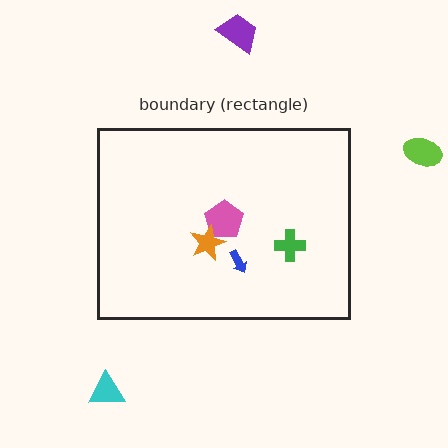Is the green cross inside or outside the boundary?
Inside.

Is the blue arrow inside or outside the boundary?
Inside.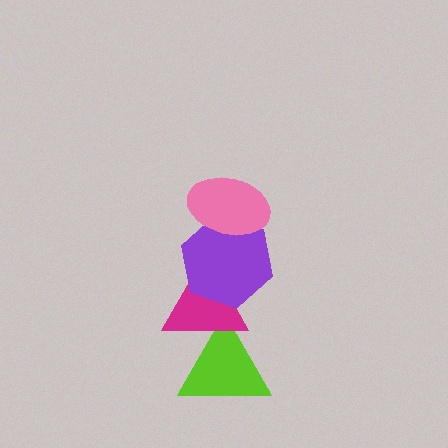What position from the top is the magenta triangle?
The magenta triangle is 3rd from the top.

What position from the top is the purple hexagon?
The purple hexagon is 2nd from the top.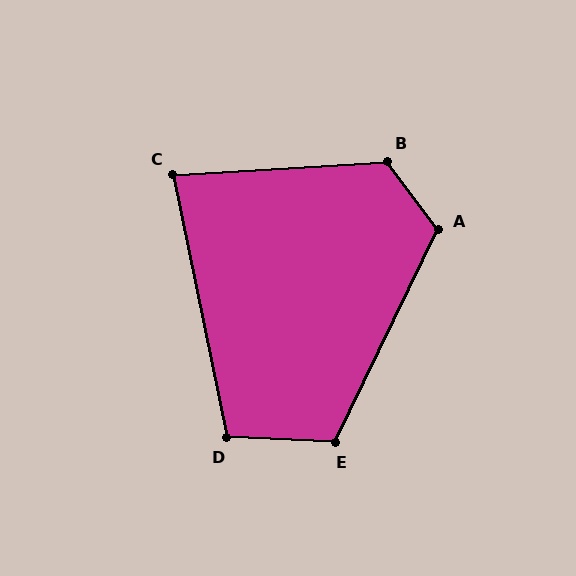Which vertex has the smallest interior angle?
C, at approximately 82 degrees.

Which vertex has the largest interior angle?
B, at approximately 123 degrees.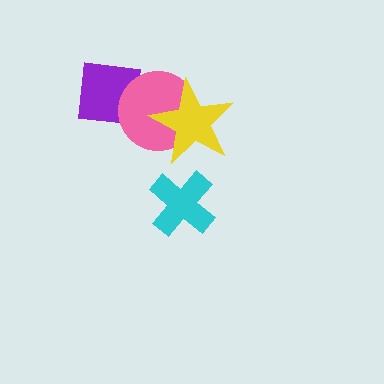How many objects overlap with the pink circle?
2 objects overlap with the pink circle.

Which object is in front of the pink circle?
The yellow star is in front of the pink circle.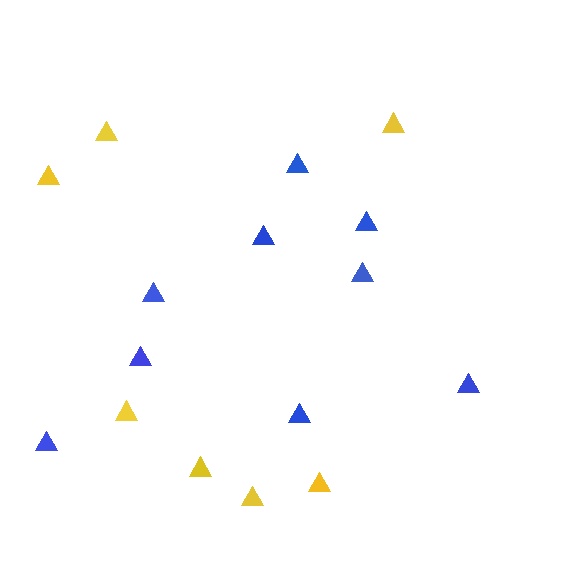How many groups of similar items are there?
There are 2 groups: one group of yellow triangles (7) and one group of blue triangles (9).